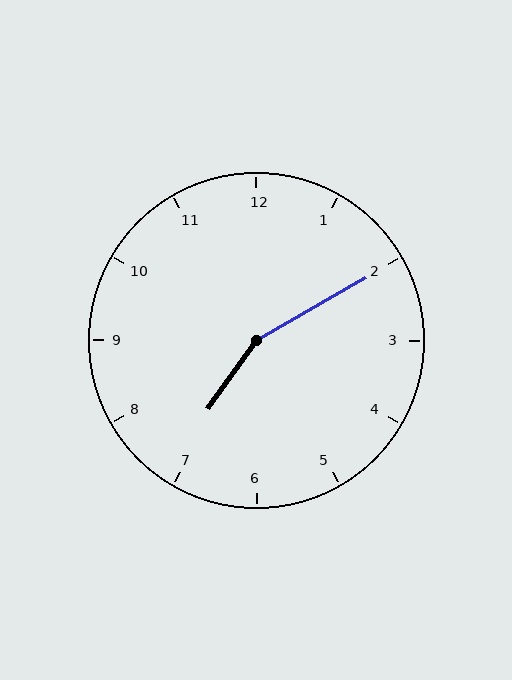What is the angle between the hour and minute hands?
Approximately 155 degrees.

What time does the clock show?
7:10.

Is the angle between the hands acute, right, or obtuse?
It is obtuse.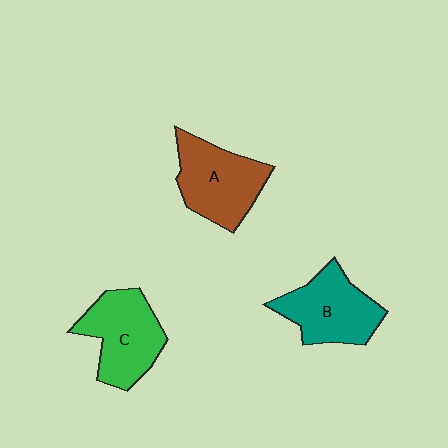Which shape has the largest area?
Shape A (brown).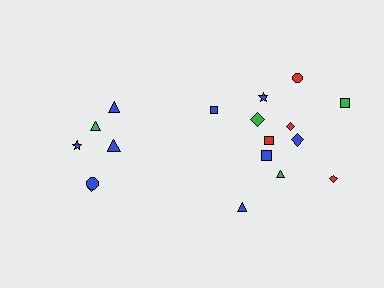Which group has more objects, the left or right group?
The right group.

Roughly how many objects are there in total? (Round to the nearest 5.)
Roughly 20 objects in total.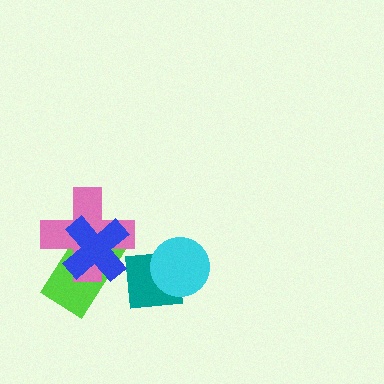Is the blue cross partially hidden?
No, no other shape covers it.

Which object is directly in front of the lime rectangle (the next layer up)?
The pink cross is directly in front of the lime rectangle.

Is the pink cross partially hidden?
Yes, it is partially covered by another shape.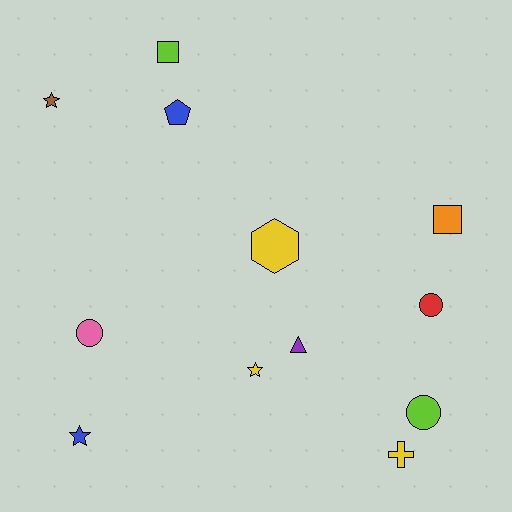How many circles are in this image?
There are 3 circles.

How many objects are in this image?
There are 12 objects.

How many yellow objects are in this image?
There are 3 yellow objects.